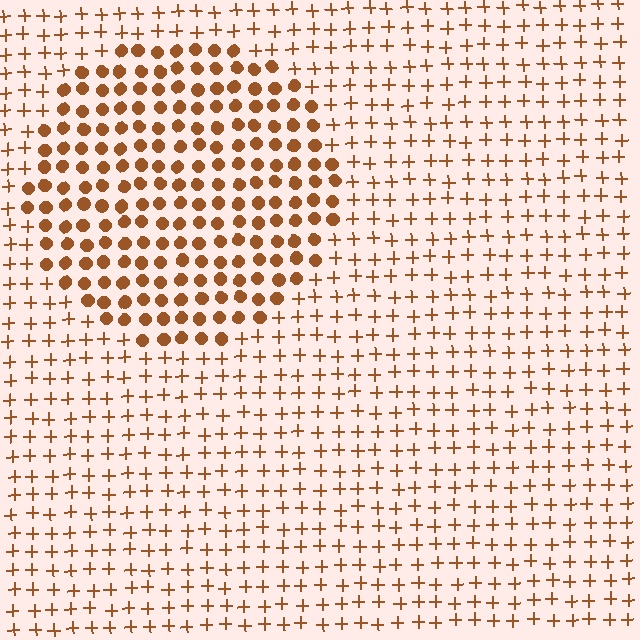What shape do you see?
I see a circle.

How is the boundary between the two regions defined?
The boundary is defined by a change in element shape: circles inside vs. plus signs outside. All elements share the same color and spacing.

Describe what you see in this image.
The image is filled with small brown elements arranged in a uniform grid. A circle-shaped region contains circles, while the surrounding area contains plus signs. The boundary is defined purely by the change in element shape.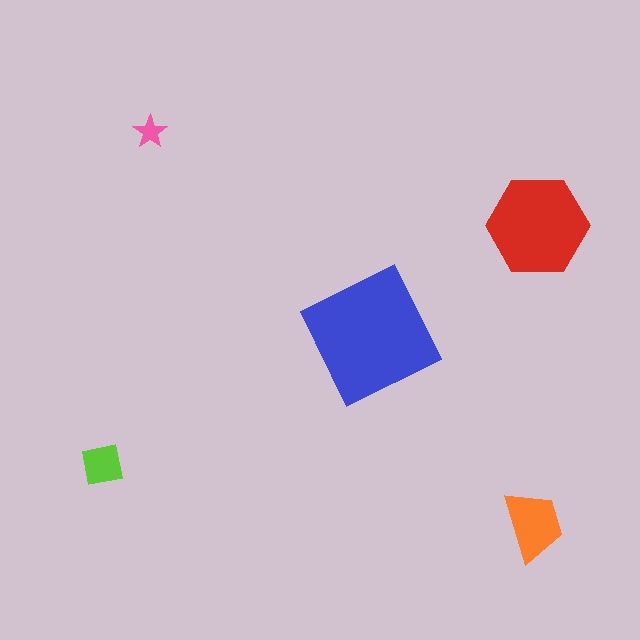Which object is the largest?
The blue square.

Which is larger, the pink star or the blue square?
The blue square.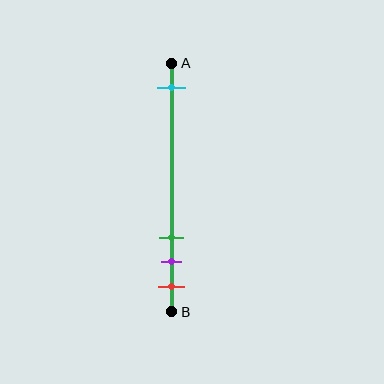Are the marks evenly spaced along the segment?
No, the marks are not evenly spaced.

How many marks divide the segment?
There are 4 marks dividing the segment.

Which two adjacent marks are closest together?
The purple and red marks are the closest adjacent pair.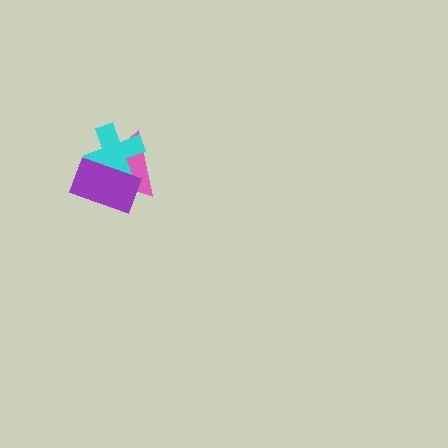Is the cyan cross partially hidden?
Yes, it is partially covered by another shape.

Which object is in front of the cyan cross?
The purple rectangle is in front of the cyan cross.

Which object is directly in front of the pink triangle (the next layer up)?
The cyan cross is directly in front of the pink triangle.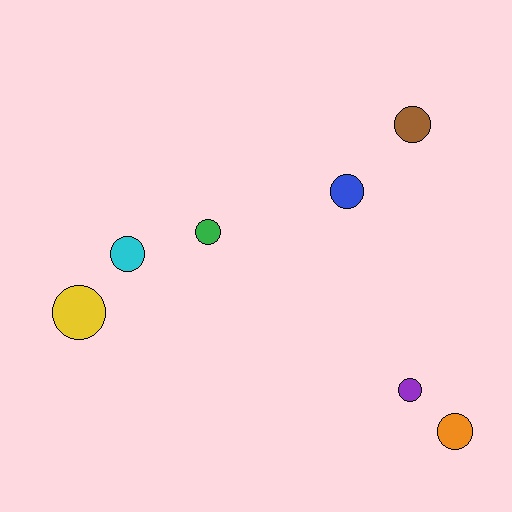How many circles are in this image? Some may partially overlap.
There are 7 circles.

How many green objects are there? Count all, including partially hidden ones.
There is 1 green object.